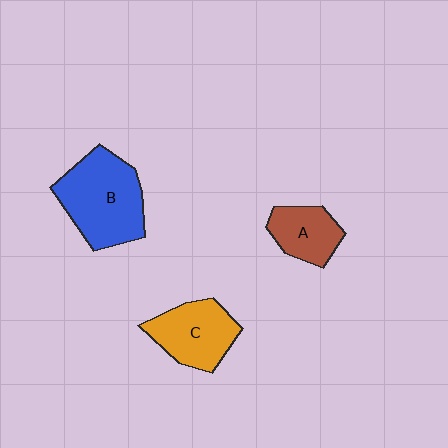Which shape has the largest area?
Shape B (blue).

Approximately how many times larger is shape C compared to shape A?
Approximately 1.4 times.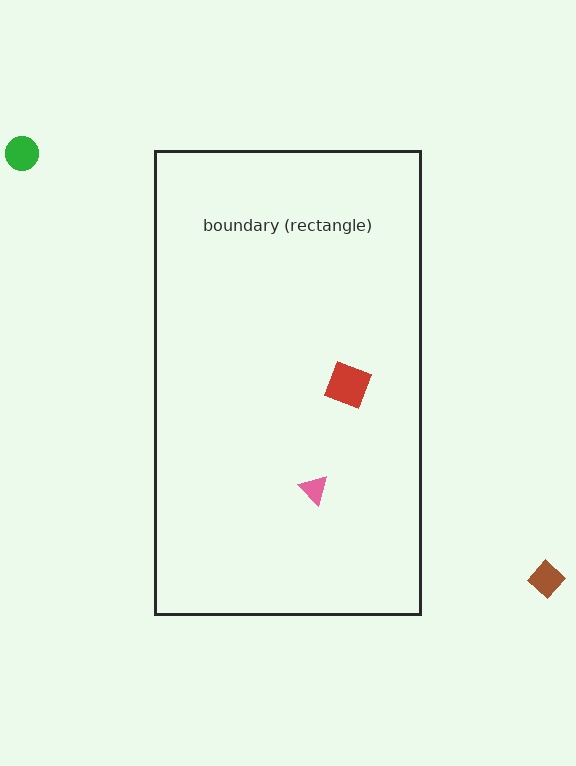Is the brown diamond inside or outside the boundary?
Outside.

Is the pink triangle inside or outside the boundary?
Inside.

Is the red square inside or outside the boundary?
Inside.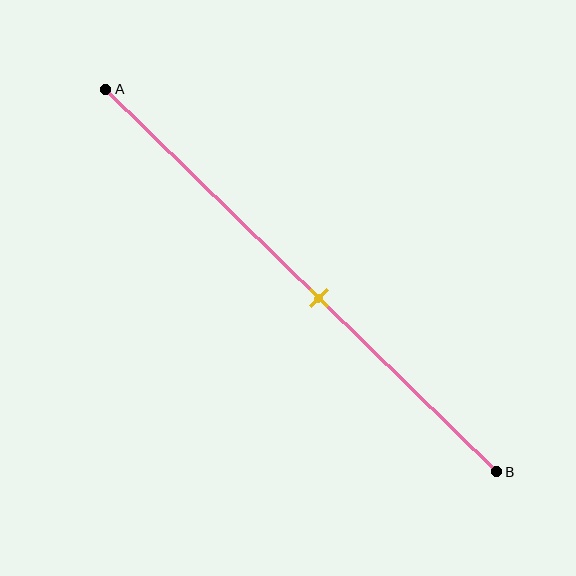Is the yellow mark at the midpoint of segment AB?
No, the mark is at about 55% from A, not at the 50% midpoint.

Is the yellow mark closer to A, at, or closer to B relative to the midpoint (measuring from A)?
The yellow mark is closer to point B than the midpoint of segment AB.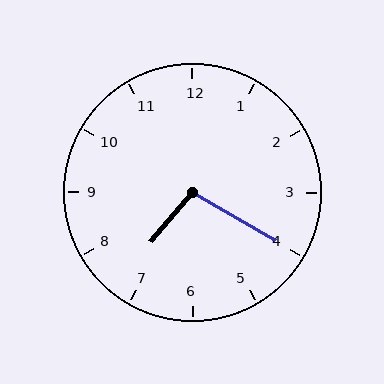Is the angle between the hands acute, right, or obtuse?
It is obtuse.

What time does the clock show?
7:20.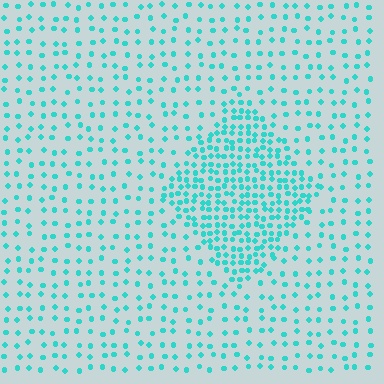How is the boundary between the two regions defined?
The boundary is defined by a change in element density (approximately 2.5x ratio). All elements are the same color, size, and shape.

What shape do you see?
I see a diamond.